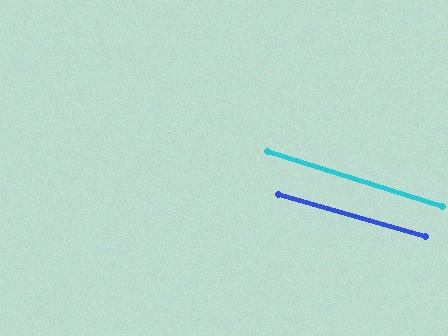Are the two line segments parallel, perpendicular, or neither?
Parallel — their directions differ by only 1.4°.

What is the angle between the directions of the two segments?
Approximately 1 degree.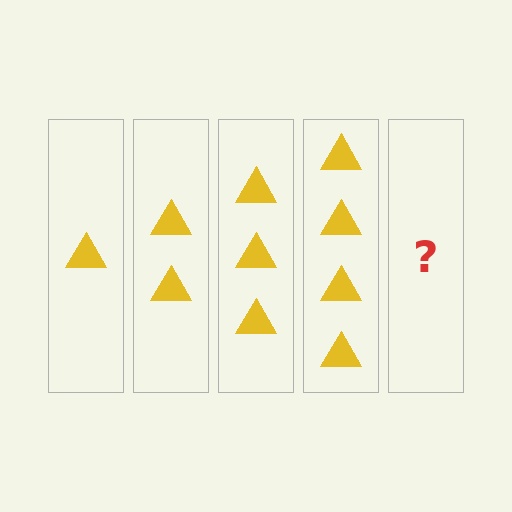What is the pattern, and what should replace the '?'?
The pattern is that each step adds one more triangle. The '?' should be 5 triangles.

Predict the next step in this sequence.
The next step is 5 triangles.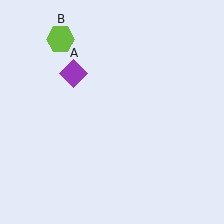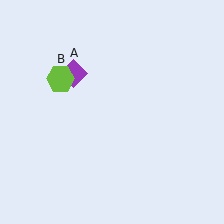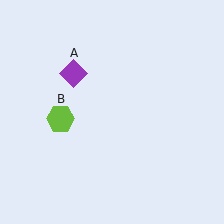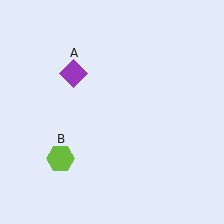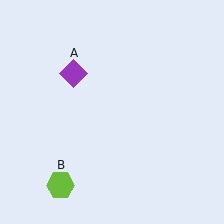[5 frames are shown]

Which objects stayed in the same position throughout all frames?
Purple diamond (object A) remained stationary.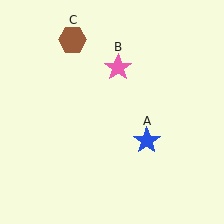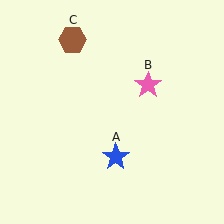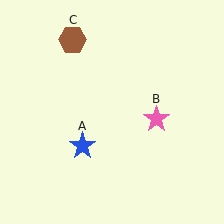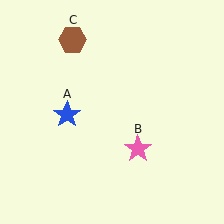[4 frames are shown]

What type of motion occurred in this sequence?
The blue star (object A), pink star (object B) rotated clockwise around the center of the scene.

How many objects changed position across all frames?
2 objects changed position: blue star (object A), pink star (object B).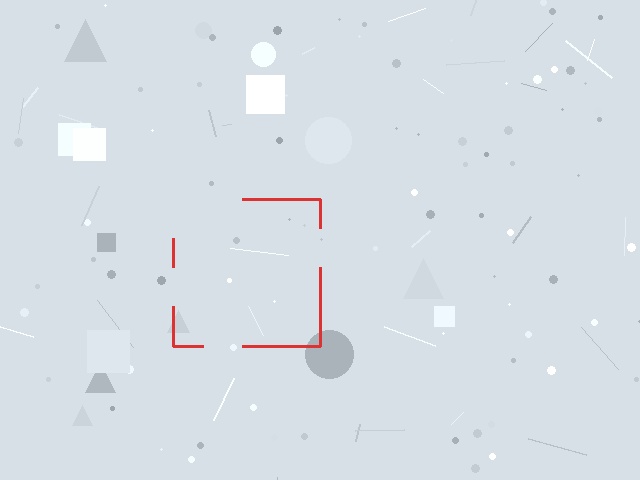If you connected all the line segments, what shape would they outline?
They would outline a square.